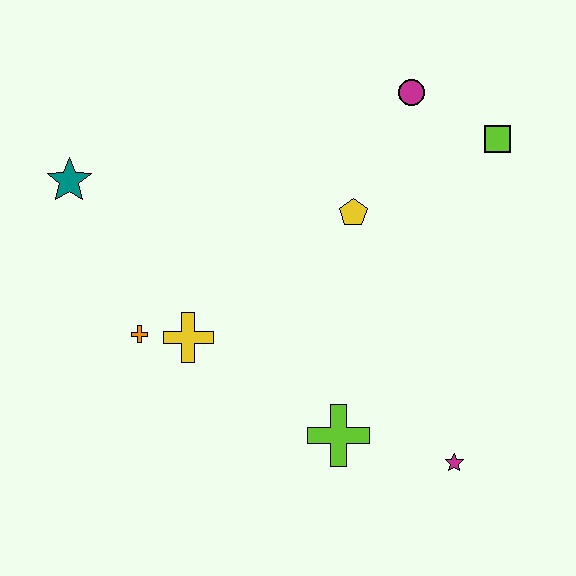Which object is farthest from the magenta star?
The teal star is farthest from the magenta star.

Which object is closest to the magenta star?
The lime cross is closest to the magenta star.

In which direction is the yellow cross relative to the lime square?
The yellow cross is to the left of the lime square.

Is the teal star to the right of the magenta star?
No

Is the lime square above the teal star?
Yes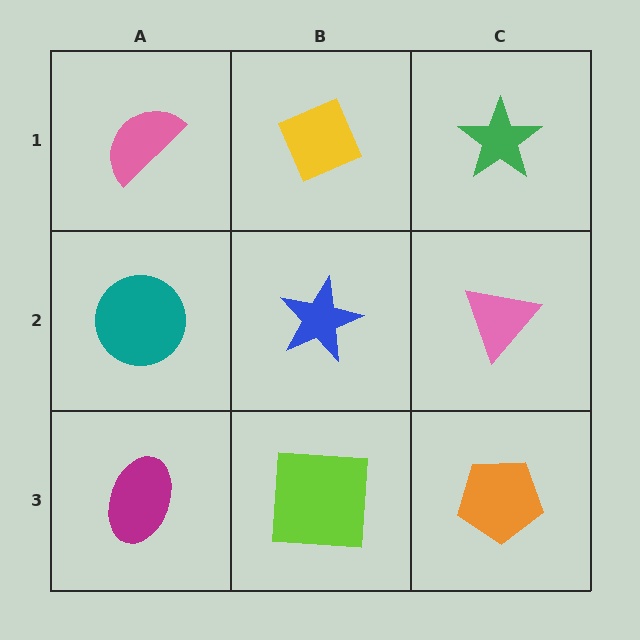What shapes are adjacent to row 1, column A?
A teal circle (row 2, column A), a yellow diamond (row 1, column B).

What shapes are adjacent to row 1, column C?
A pink triangle (row 2, column C), a yellow diamond (row 1, column B).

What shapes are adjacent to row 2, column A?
A pink semicircle (row 1, column A), a magenta ellipse (row 3, column A), a blue star (row 2, column B).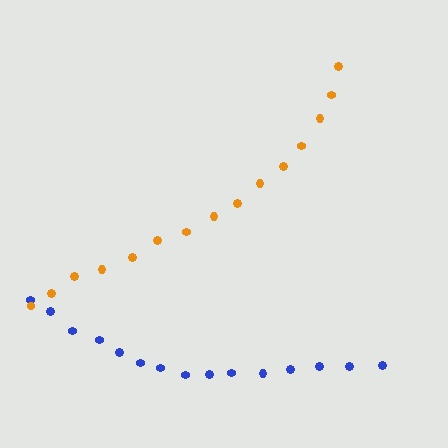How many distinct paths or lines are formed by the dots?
There are 2 distinct paths.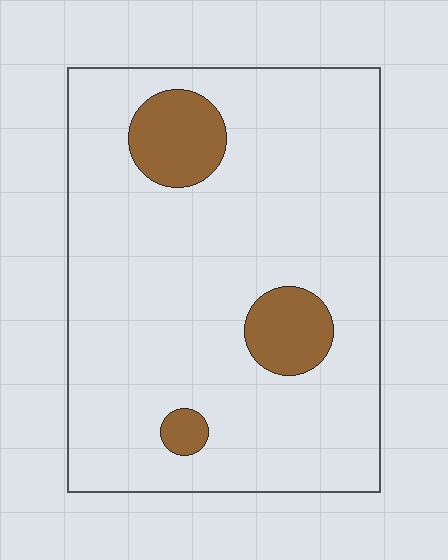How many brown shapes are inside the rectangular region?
3.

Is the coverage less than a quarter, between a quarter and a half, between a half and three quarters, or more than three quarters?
Less than a quarter.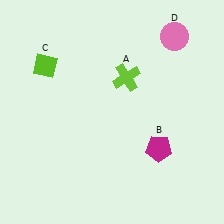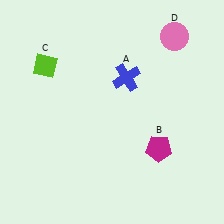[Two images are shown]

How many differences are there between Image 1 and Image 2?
There is 1 difference between the two images.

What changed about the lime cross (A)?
In Image 1, A is lime. In Image 2, it changed to blue.